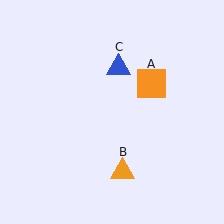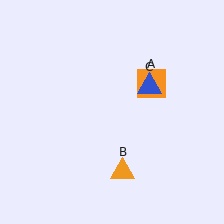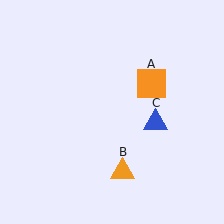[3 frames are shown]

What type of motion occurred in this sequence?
The blue triangle (object C) rotated clockwise around the center of the scene.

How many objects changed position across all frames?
1 object changed position: blue triangle (object C).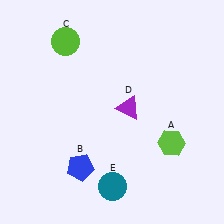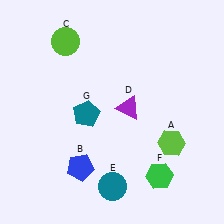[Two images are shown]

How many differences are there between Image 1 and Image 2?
There are 2 differences between the two images.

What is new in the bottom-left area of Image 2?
A teal pentagon (G) was added in the bottom-left area of Image 2.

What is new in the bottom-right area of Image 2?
A green hexagon (F) was added in the bottom-right area of Image 2.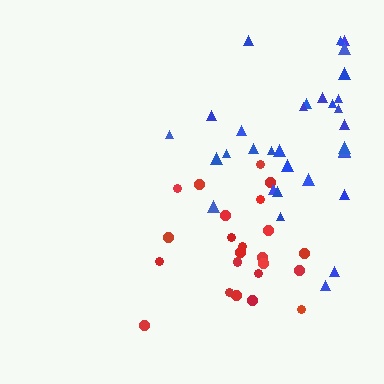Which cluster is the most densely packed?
Red.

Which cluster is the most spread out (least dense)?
Blue.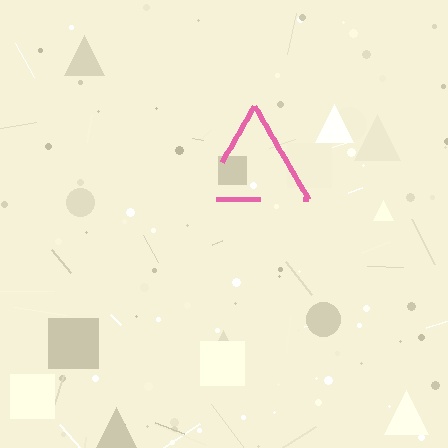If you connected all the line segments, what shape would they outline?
They would outline a triangle.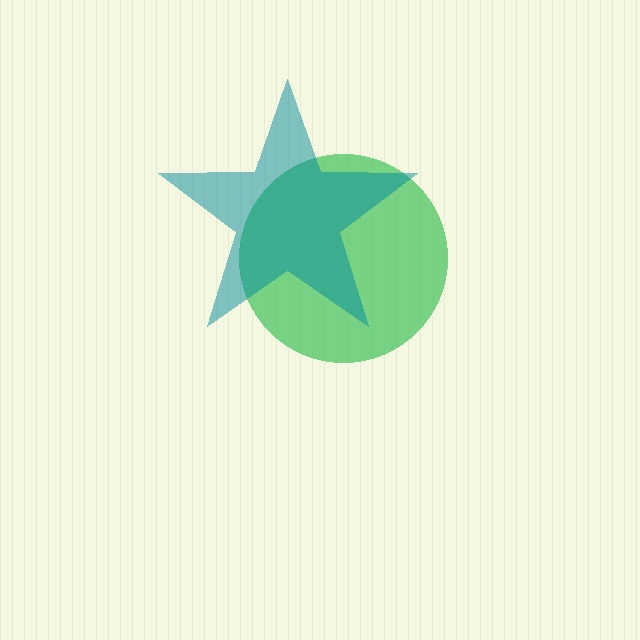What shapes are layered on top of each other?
The layered shapes are: a green circle, a teal star.